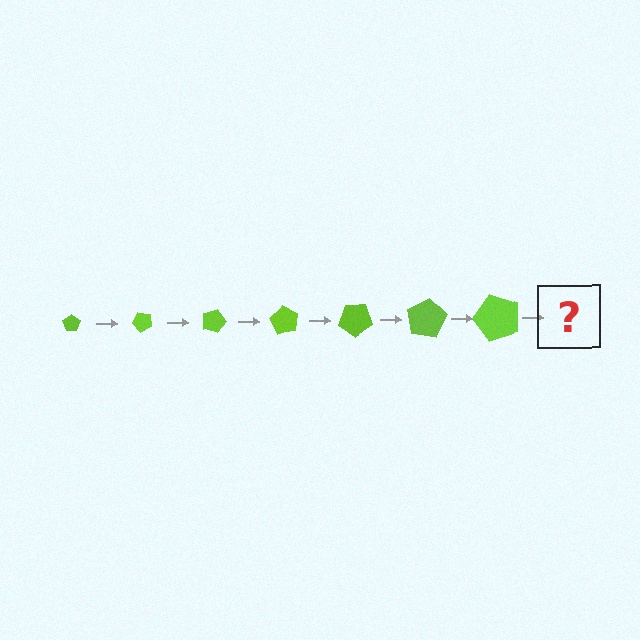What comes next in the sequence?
The next element should be a pentagon, larger than the previous one and rotated 315 degrees from the start.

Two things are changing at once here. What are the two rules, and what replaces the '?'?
The two rules are that the pentagon grows larger each step and it rotates 45 degrees each step. The '?' should be a pentagon, larger than the previous one and rotated 315 degrees from the start.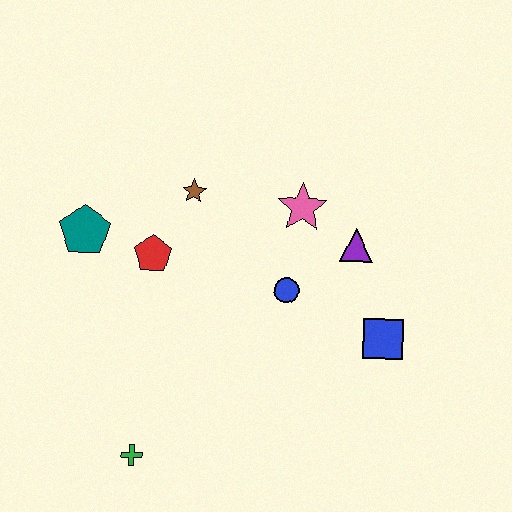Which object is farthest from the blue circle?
The green cross is farthest from the blue circle.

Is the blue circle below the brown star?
Yes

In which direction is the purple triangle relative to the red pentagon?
The purple triangle is to the right of the red pentagon.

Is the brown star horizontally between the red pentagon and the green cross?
No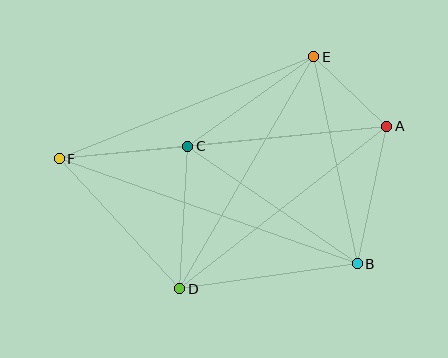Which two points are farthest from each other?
Points A and F are farthest from each other.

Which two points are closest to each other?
Points A and E are closest to each other.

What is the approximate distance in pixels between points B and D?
The distance between B and D is approximately 179 pixels.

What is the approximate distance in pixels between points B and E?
The distance between B and E is approximately 212 pixels.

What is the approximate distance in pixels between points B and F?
The distance between B and F is approximately 316 pixels.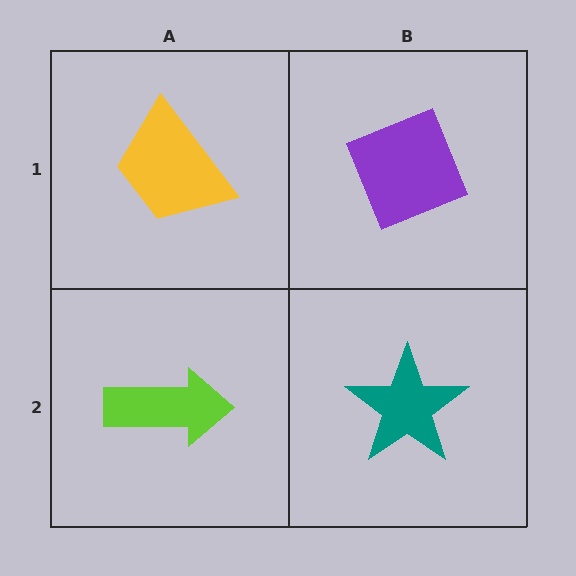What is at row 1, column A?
A yellow trapezoid.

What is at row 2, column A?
A lime arrow.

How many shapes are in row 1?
2 shapes.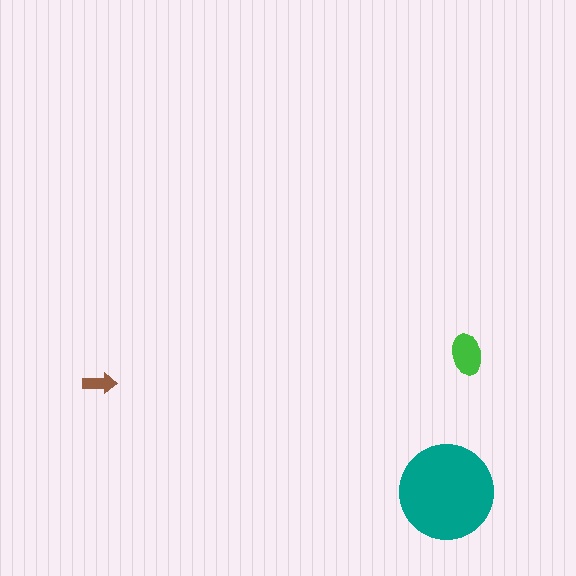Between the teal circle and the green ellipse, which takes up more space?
The teal circle.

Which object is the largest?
The teal circle.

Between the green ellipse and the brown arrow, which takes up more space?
The green ellipse.